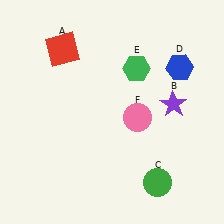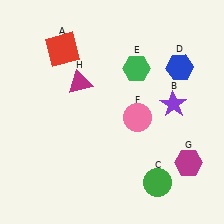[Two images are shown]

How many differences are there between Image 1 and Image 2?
There are 2 differences between the two images.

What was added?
A magenta hexagon (G), a magenta triangle (H) were added in Image 2.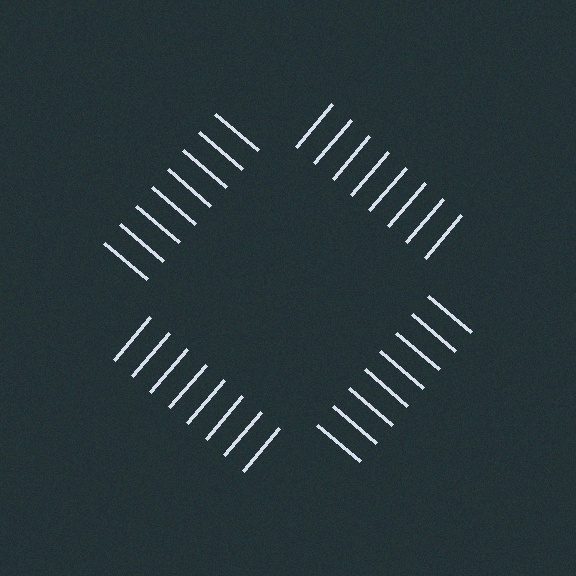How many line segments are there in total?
32 — 8 along each of the 4 edges.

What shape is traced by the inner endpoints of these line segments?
An illusory square — the line segments terminate on its edges but no continuous stroke is drawn.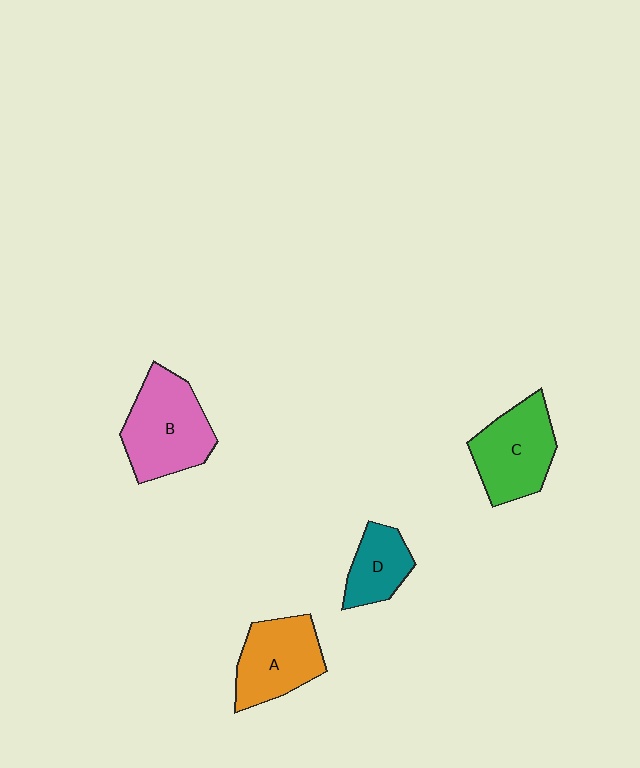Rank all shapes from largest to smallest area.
From largest to smallest: B (pink), C (green), A (orange), D (teal).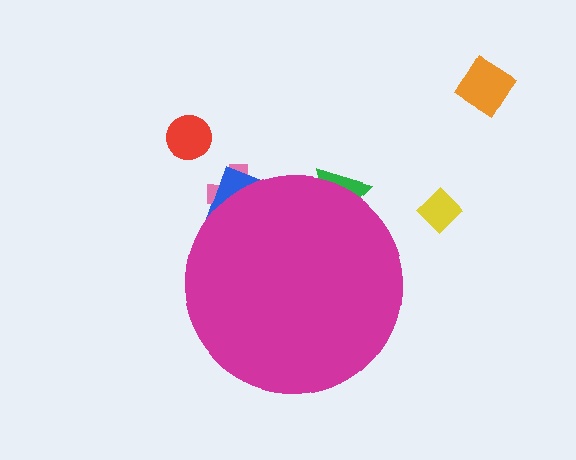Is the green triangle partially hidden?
Yes, the green triangle is partially hidden behind the magenta circle.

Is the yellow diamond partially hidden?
No, the yellow diamond is fully visible.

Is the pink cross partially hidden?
Yes, the pink cross is partially hidden behind the magenta circle.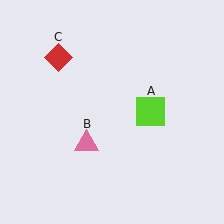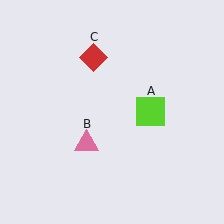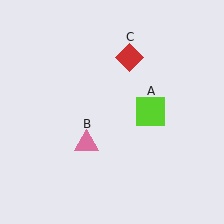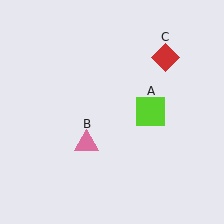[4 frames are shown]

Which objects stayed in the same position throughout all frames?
Lime square (object A) and pink triangle (object B) remained stationary.